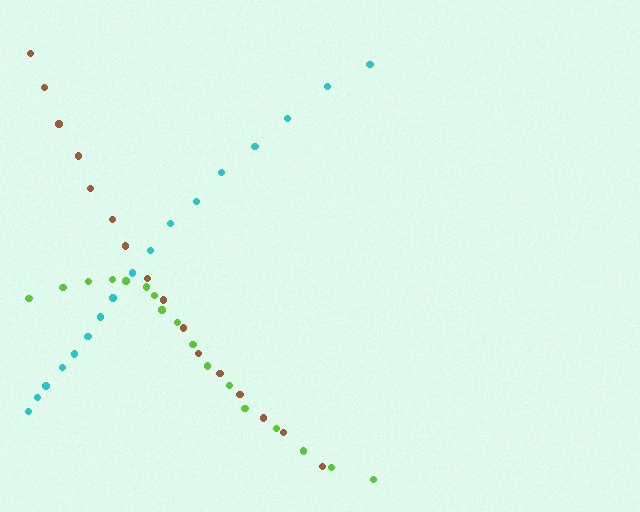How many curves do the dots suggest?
There are 3 distinct paths.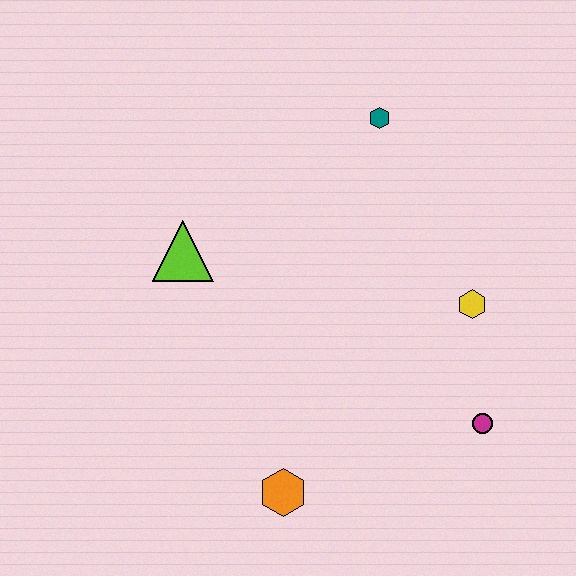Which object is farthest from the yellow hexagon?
The lime triangle is farthest from the yellow hexagon.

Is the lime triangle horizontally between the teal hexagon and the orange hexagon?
No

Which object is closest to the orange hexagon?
The magenta circle is closest to the orange hexagon.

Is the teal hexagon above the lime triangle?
Yes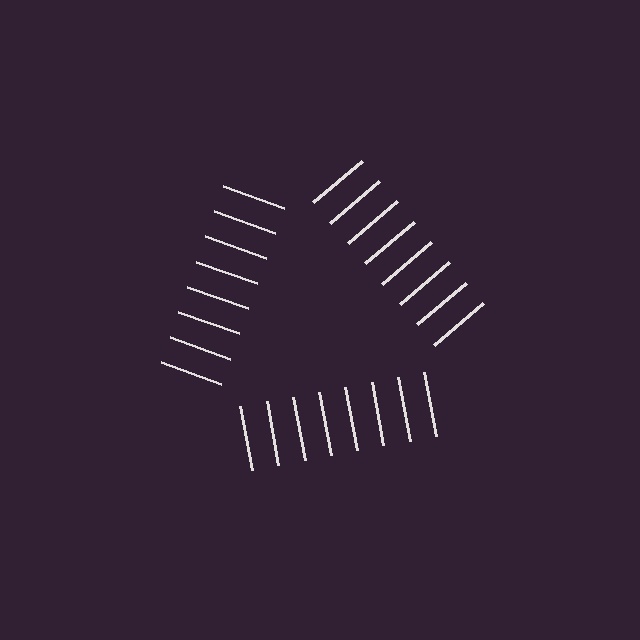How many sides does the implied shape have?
3 sides — the line-ends trace a triangle.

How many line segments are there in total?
24 — 8 along each of the 3 edges.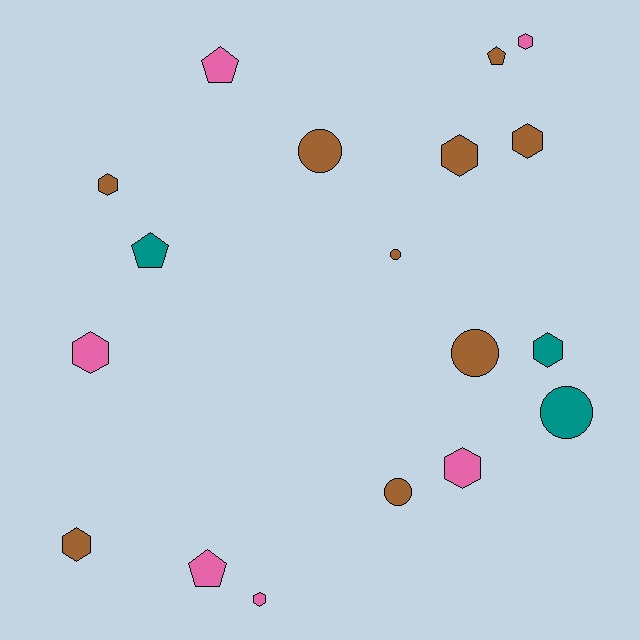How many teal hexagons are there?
There is 1 teal hexagon.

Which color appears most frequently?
Brown, with 9 objects.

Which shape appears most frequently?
Hexagon, with 9 objects.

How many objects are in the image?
There are 18 objects.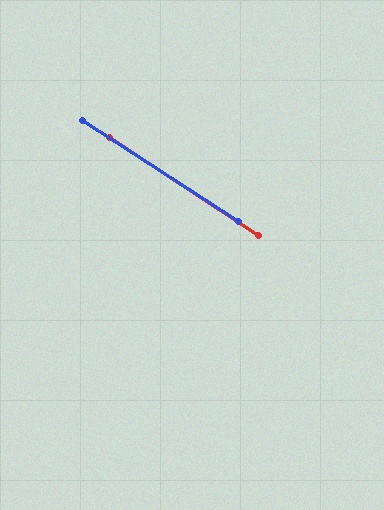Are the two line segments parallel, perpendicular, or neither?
Parallel — their directions differ by only 0.4°.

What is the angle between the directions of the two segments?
Approximately 0 degrees.